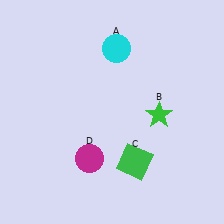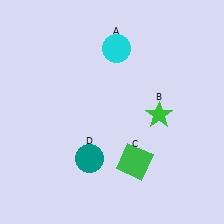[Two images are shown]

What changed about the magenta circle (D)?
In Image 1, D is magenta. In Image 2, it changed to teal.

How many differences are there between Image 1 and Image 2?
There is 1 difference between the two images.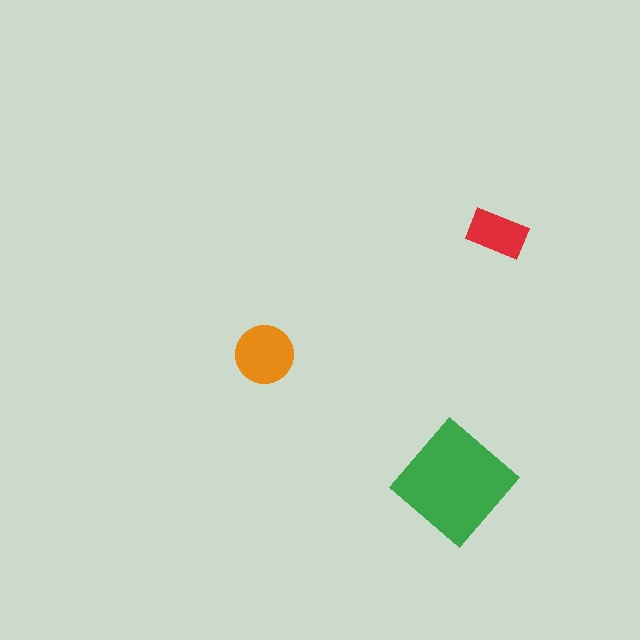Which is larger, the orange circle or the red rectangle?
The orange circle.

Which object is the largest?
The green diamond.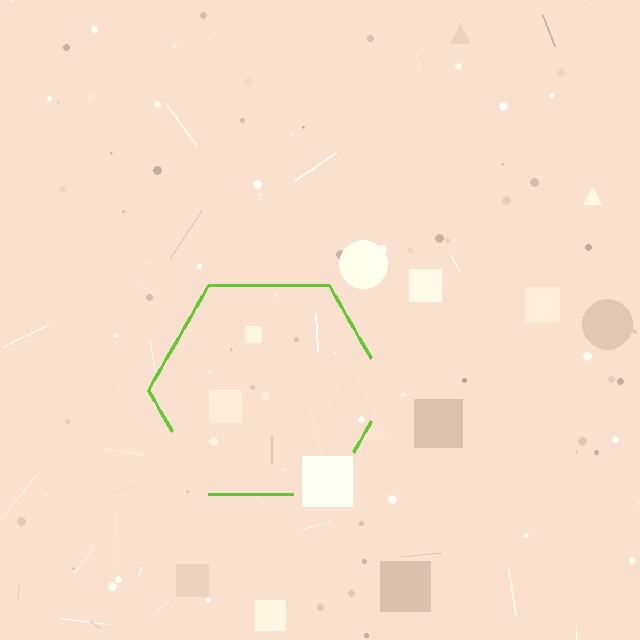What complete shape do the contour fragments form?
The contour fragments form a hexagon.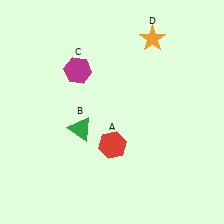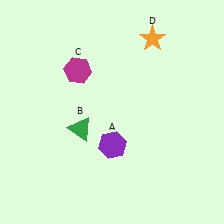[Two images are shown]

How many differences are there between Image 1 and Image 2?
There is 1 difference between the two images.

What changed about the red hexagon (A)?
In Image 1, A is red. In Image 2, it changed to purple.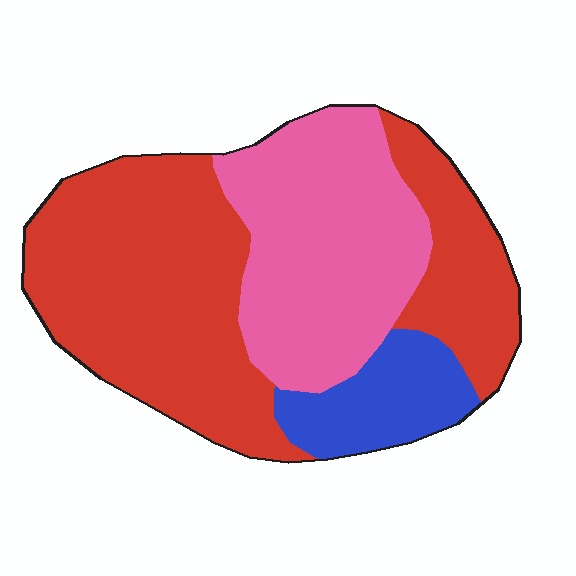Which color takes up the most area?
Red, at roughly 55%.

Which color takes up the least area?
Blue, at roughly 10%.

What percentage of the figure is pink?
Pink takes up between a quarter and a half of the figure.